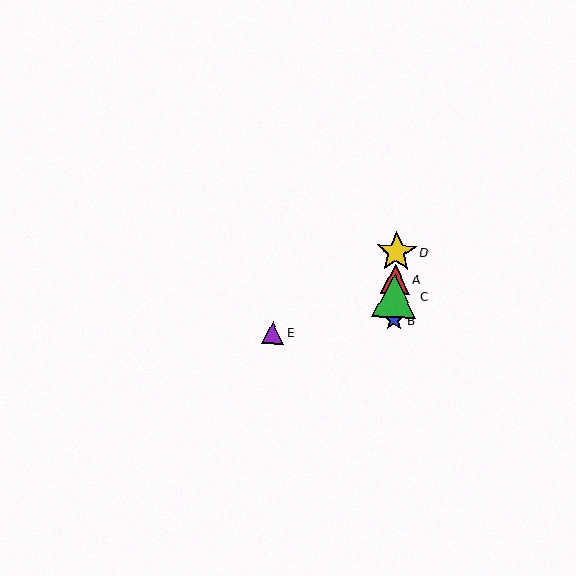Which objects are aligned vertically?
Objects A, B, C, D are aligned vertically.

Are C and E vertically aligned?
No, C is at x≈395 and E is at x≈273.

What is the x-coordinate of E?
Object E is at x≈273.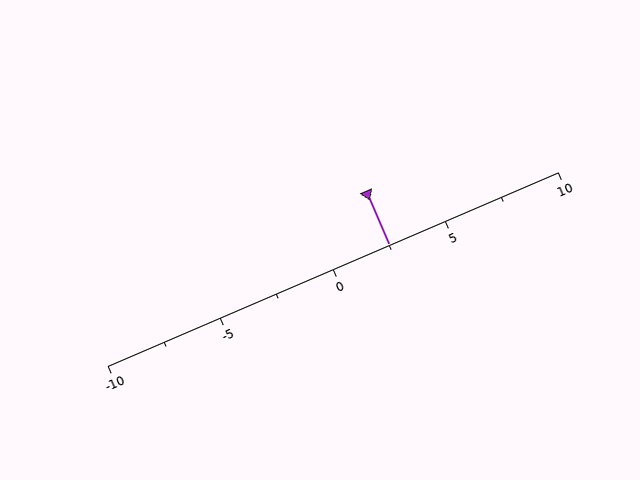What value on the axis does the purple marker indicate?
The marker indicates approximately 2.5.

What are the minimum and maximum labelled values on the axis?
The axis runs from -10 to 10.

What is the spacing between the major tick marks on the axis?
The major ticks are spaced 5 apart.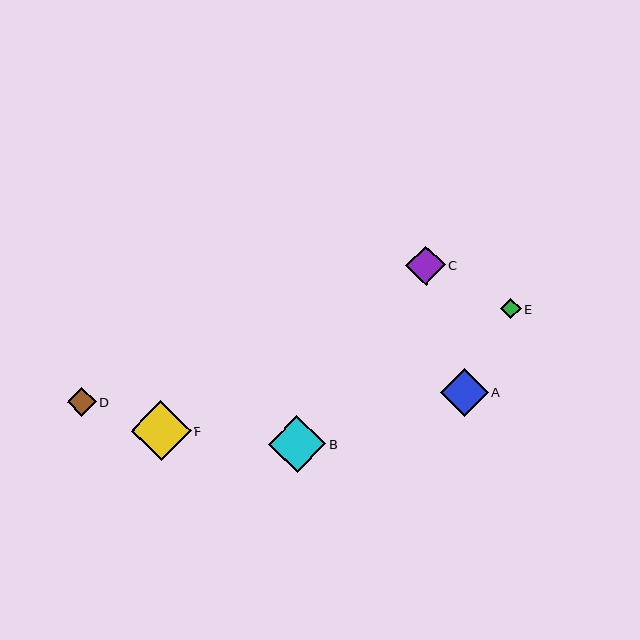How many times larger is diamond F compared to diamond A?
Diamond F is approximately 1.2 times the size of diamond A.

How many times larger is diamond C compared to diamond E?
Diamond C is approximately 1.9 times the size of diamond E.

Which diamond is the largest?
Diamond F is the largest with a size of approximately 59 pixels.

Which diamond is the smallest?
Diamond E is the smallest with a size of approximately 20 pixels.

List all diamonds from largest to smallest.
From largest to smallest: F, B, A, C, D, E.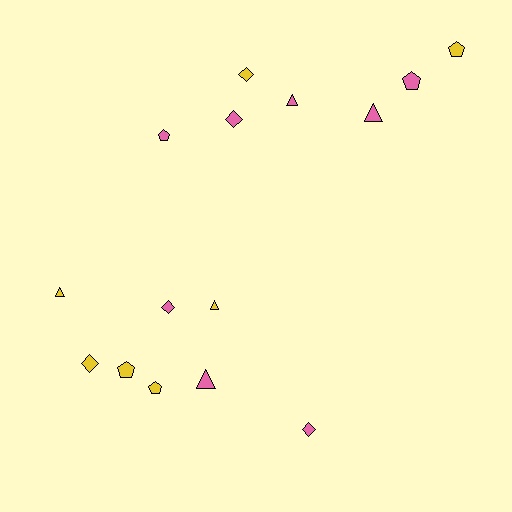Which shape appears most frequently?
Pentagon, with 5 objects.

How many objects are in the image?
There are 15 objects.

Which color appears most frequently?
Pink, with 8 objects.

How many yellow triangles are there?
There are 2 yellow triangles.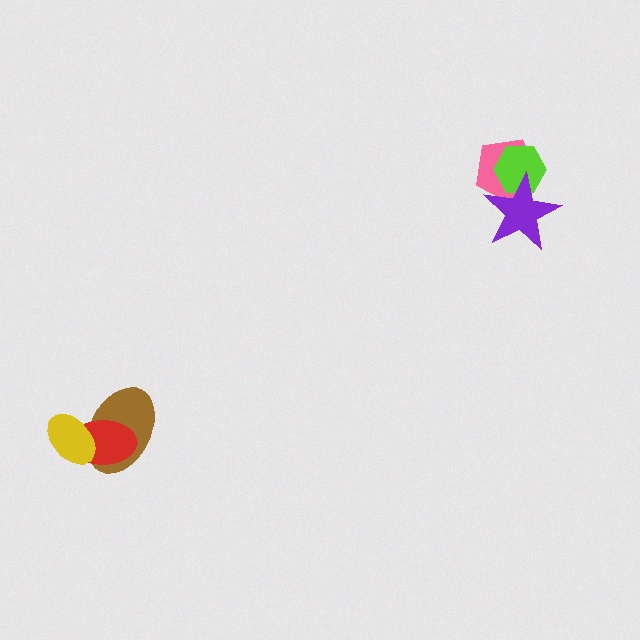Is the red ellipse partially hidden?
Yes, it is partially covered by another shape.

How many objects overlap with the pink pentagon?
2 objects overlap with the pink pentagon.